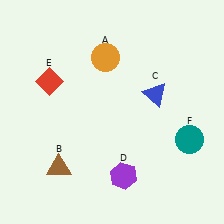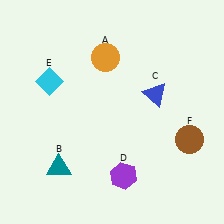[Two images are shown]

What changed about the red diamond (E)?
In Image 1, E is red. In Image 2, it changed to cyan.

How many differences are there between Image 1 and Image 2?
There are 3 differences between the two images.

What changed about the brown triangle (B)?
In Image 1, B is brown. In Image 2, it changed to teal.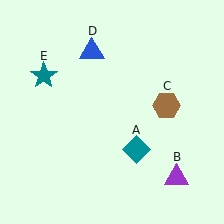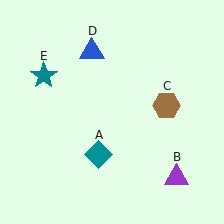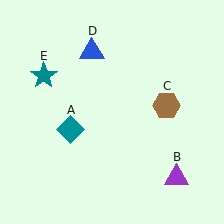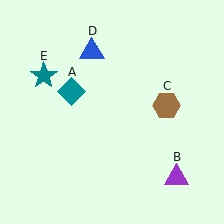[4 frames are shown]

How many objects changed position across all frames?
1 object changed position: teal diamond (object A).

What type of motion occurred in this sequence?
The teal diamond (object A) rotated clockwise around the center of the scene.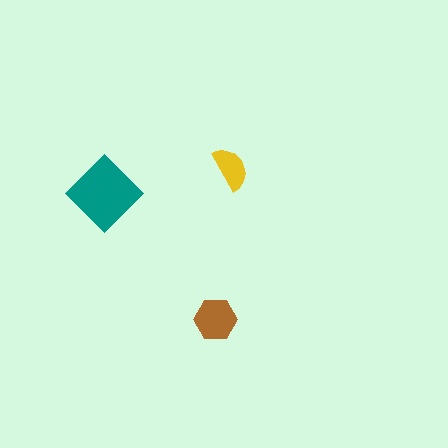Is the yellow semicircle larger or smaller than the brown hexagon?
Smaller.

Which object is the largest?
The teal diamond.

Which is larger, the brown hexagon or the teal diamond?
The teal diamond.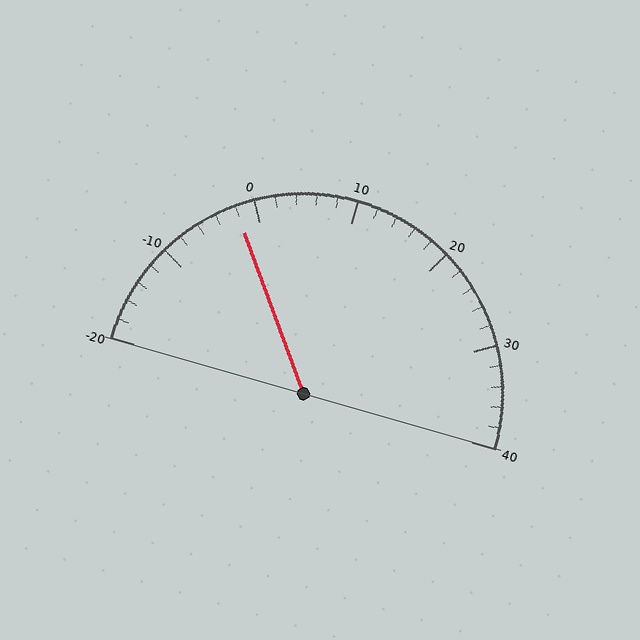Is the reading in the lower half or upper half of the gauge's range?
The reading is in the lower half of the range (-20 to 40).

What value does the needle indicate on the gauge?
The needle indicates approximately -2.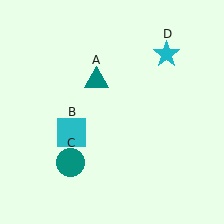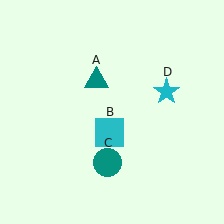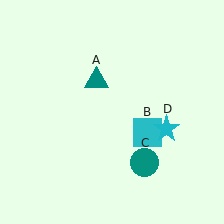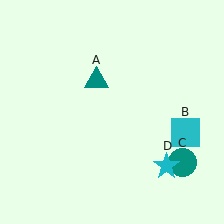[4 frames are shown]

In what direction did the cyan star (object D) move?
The cyan star (object D) moved down.